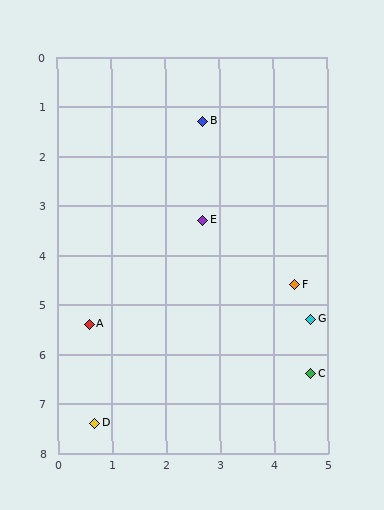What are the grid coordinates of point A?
Point A is at approximately (0.6, 5.4).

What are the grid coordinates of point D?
Point D is at approximately (0.7, 7.4).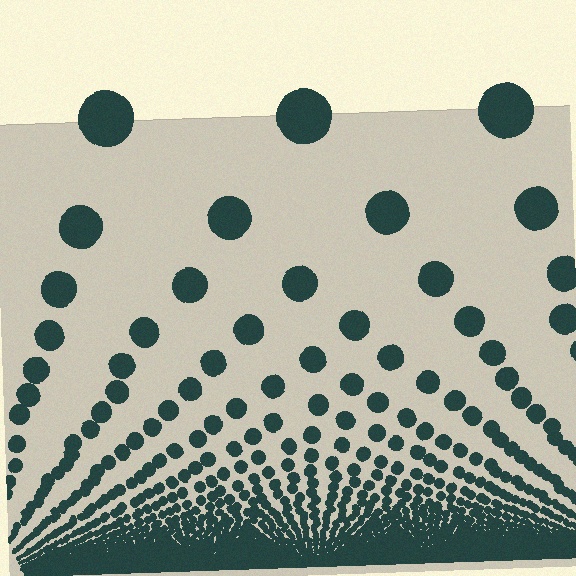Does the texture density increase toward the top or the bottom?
Density increases toward the bottom.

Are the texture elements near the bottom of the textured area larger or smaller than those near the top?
Smaller. The gradient is inverted — elements near the bottom are smaller and denser.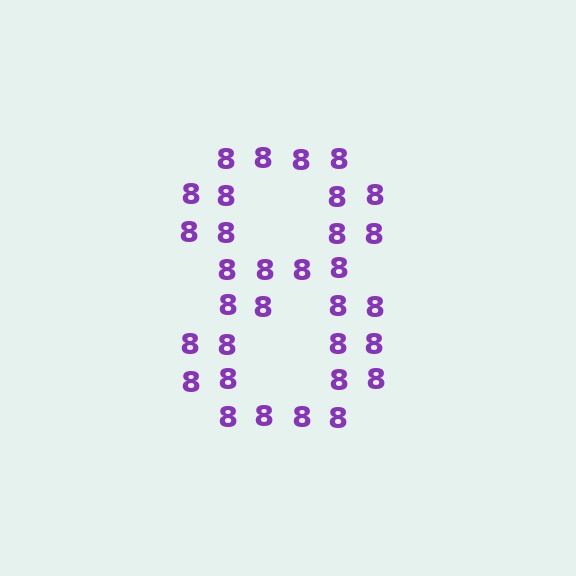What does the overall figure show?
The overall figure shows the digit 8.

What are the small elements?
The small elements are digit 8's.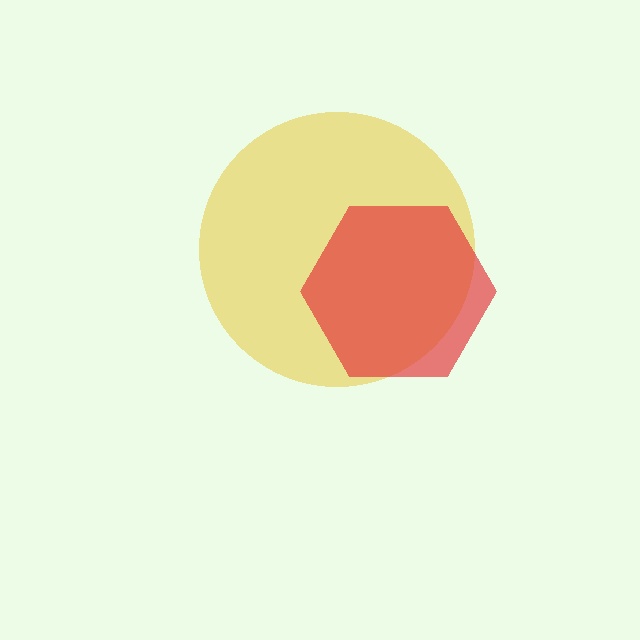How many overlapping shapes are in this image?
There are 2 overlapping shapes in the image.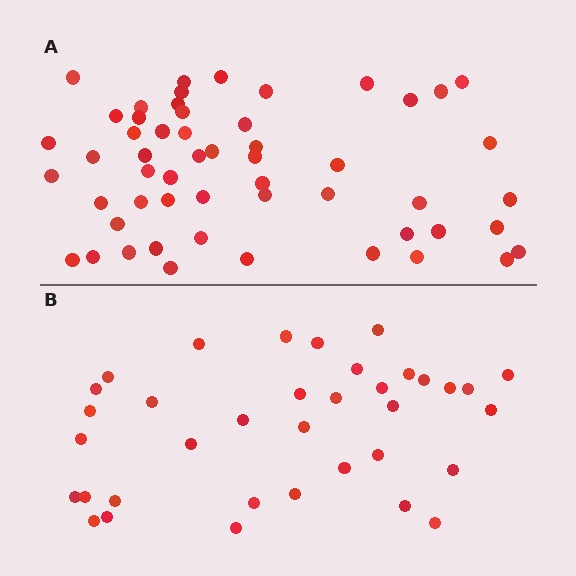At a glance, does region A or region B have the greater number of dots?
Region A (the top region) has more dots.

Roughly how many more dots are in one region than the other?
Region A has approximately 20 more dots than region B.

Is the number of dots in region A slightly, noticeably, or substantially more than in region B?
Region A has substantially more. The ratio is roughly 1.5 to 1.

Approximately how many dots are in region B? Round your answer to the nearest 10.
About 40 dots. (The exact count is 36, which rounds to 40.)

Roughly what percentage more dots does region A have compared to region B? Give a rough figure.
About 50% more.